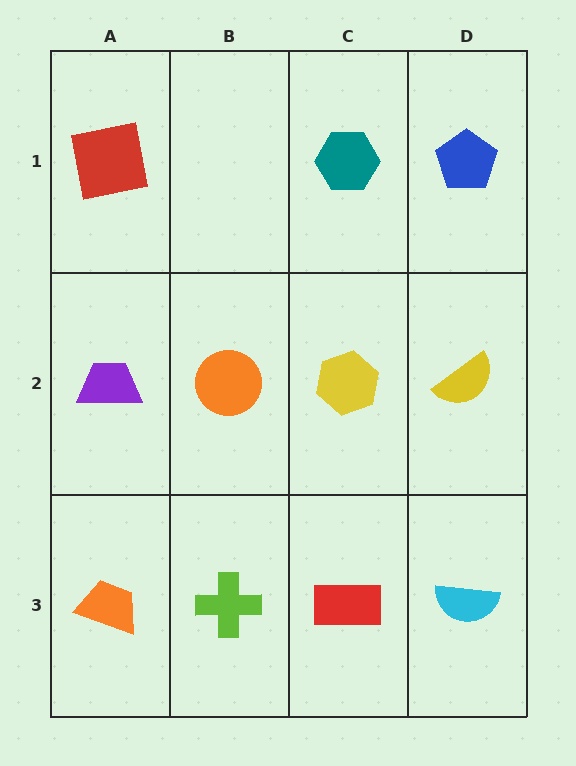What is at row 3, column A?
An orange trapezoid.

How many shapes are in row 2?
4 shapes.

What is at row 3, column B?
A lime cross.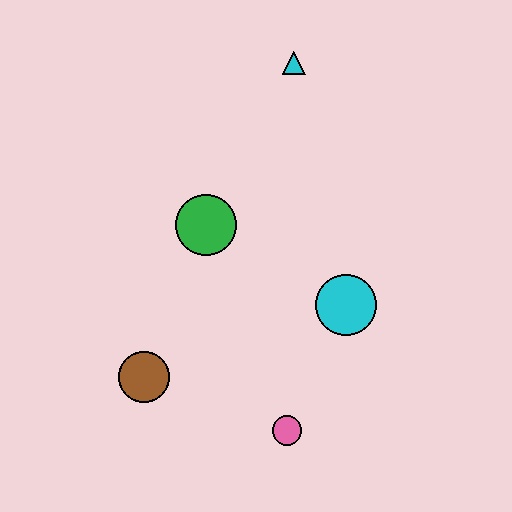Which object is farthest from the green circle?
The pink circle is farthest from the green circle.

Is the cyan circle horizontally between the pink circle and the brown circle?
No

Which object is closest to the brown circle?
The pink circle is closest to the brown circle.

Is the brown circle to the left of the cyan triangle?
Yes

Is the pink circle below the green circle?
Yes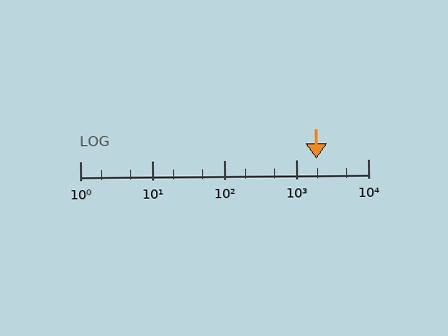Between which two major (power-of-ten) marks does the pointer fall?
The pointer is between 1000 and 10000.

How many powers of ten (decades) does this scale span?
The scale spans 4 decades, from 1 to 10000.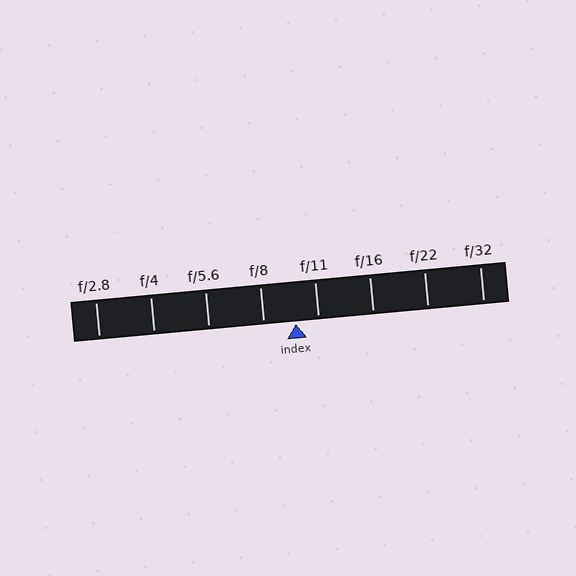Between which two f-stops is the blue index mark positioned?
The index mark is between f/8 and f/11.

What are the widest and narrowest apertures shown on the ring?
The widest aperture shown is f/2.8 and the narrowest is f/32.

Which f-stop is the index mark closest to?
The index mark is closest to f/11.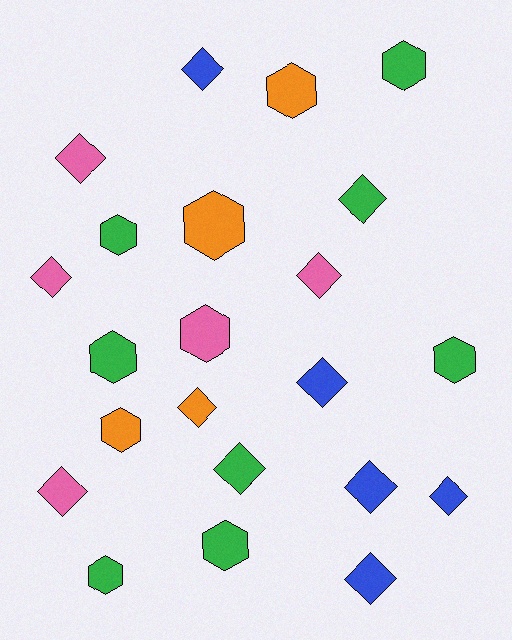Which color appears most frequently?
Green, with 8 objects.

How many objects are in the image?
There are 22 objects.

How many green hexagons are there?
There are 6 green hexagons.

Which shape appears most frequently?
Diamond, with 12 objects.